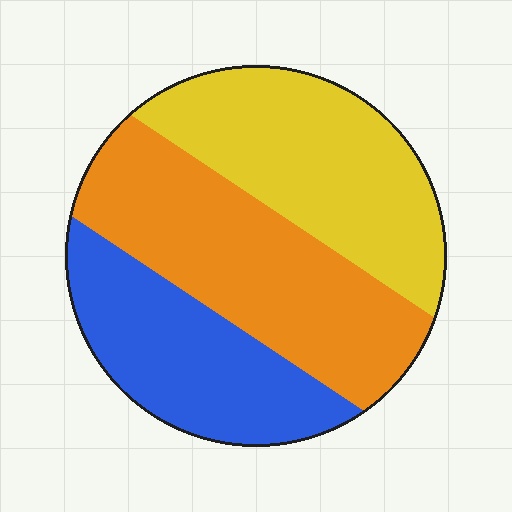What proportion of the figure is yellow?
Yellow takes up about one third (1/3) of the figure.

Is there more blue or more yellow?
Yellow.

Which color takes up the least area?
Blue, at roughly 25%.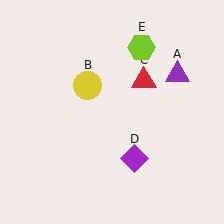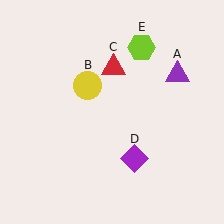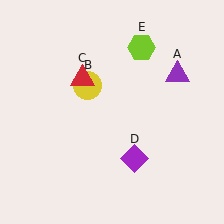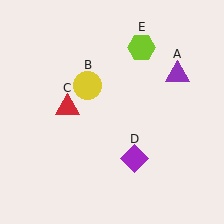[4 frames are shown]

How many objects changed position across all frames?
1 object changed position: red triangle (object C).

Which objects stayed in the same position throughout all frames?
Purple triangle (object A) and yellow circle (object B) and purple diamond (object D) and lime hexagon (object E) remained stationary.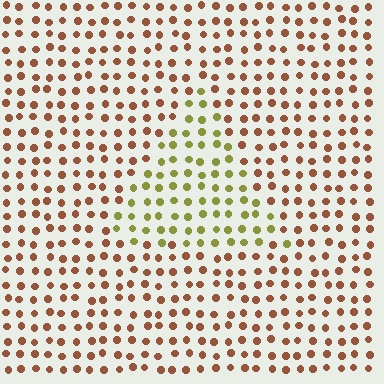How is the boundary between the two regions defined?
The boundary is defined purely by a slight shift in hue (about 51 degrees). Spacing, size, and orientation are identical on both sides.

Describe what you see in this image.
The image is filled with small brown elements in a uniform arrangement. A triangle-shaped region is visible where the elements are tinted to a slightly different hue, forming a subtle color boundary.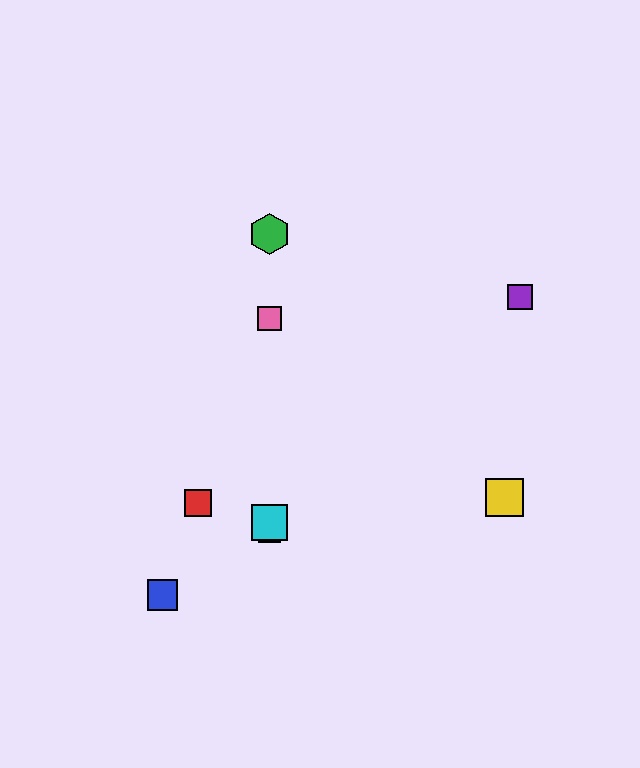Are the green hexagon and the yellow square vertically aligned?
No, the green hexagon is at x≈269 and the yellow square is at x≈505.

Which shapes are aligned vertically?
The green hexagon, the orange square, the cyan square, the pink square are aligned vertically.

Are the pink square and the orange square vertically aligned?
Yes, both are at x≈269.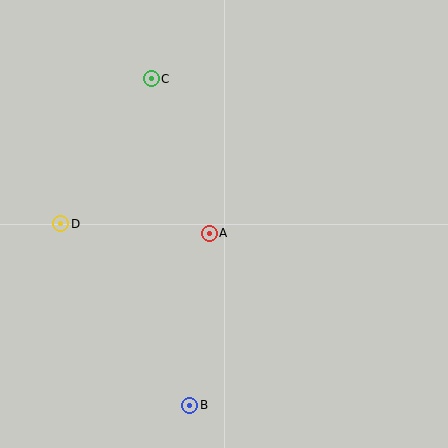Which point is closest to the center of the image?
Point A at (209, 233) is closest to the center.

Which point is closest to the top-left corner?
Point C is closest to the top-left corner.